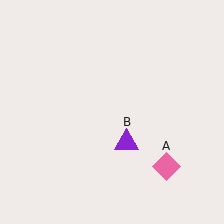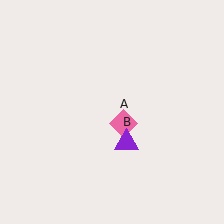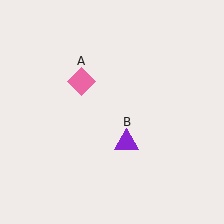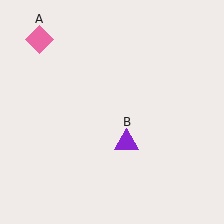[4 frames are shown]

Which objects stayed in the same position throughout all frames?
Purple triangle (object B) remained stationary.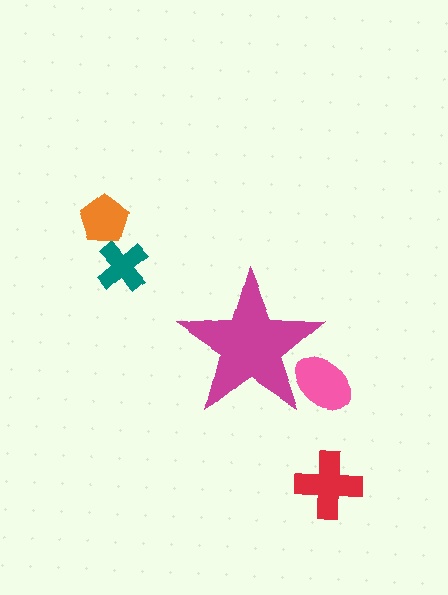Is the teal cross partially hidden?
No, the teal cross is fully visible.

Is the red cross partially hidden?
No, the red cross is fully visible.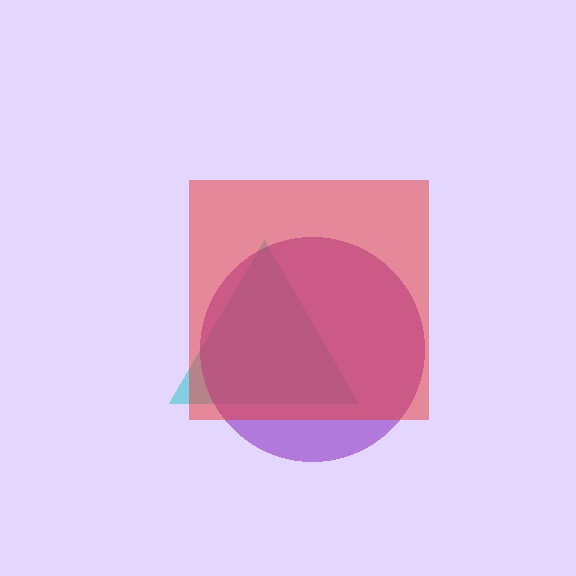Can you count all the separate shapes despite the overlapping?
Yes, there are 3 separate shapes.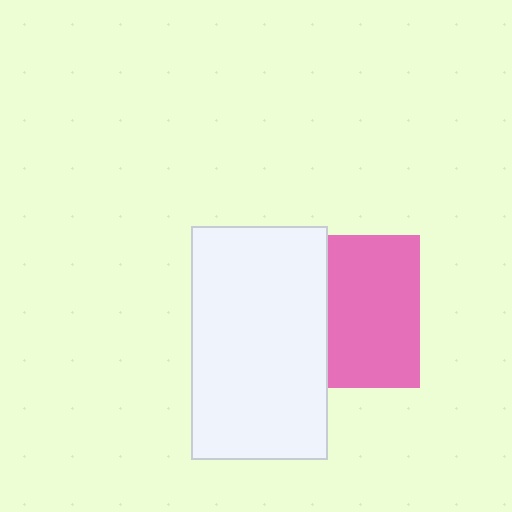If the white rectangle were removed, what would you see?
You would see the complete pink square.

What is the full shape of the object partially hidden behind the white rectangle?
The partially hidden object is a pink square.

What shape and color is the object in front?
The object in front is a white rectangle.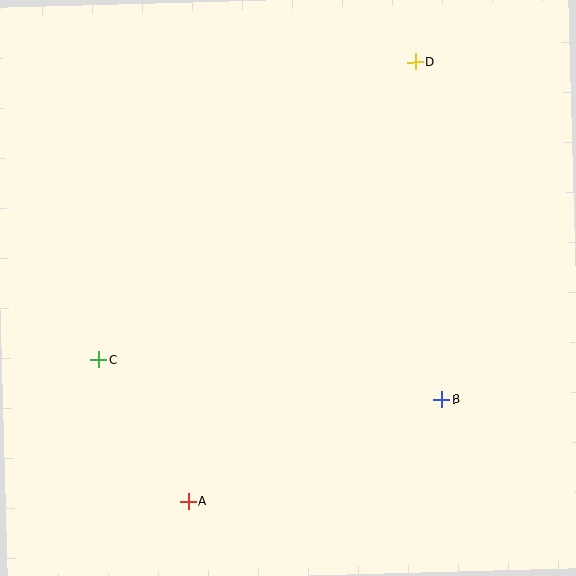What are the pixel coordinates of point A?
Point A is at (188, 502).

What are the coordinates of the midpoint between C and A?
The midpoint between C and A is at (143, 431).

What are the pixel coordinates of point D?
Point D is at (415, 62).